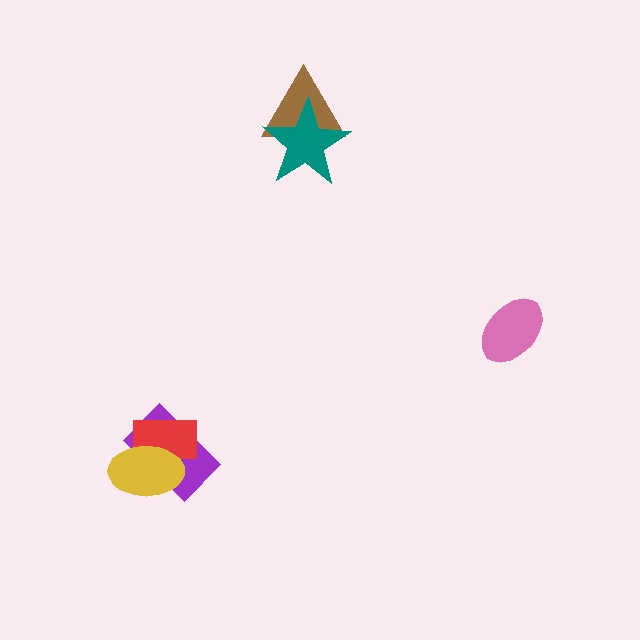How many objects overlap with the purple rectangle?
2 objects overlap with the purple rectangle.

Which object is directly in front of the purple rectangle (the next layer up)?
The red rectangle is directly in front of the purple rectangle.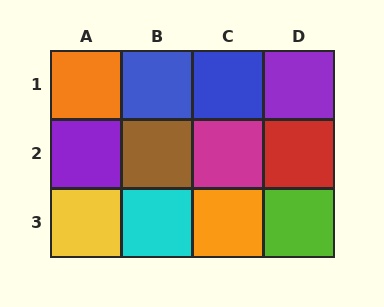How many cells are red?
1 cell is red.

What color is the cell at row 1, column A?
Orange.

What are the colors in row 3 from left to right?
Yellow, cyan, orange, lime.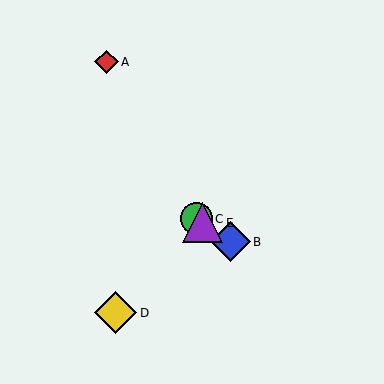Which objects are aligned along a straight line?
Objects B, C, E are aligned along a straight line.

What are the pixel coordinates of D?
Object D is at (116, 313).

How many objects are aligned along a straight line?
3 objects (B, C, E) are aligned along a straight line.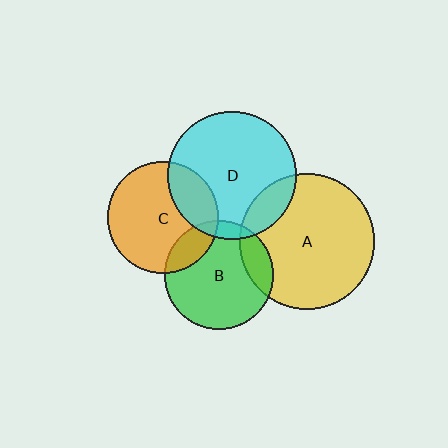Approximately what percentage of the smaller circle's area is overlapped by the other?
Approximately 15%.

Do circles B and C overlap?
Yes.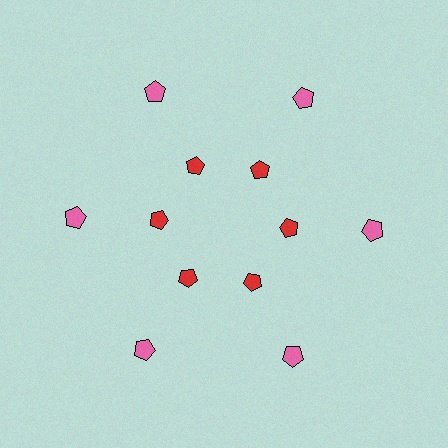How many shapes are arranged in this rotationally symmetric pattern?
There are 12 shapes, arranged in 6 groups of 2.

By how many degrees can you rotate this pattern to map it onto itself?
The pattern maps onto itself every 60 degrees of rotation.